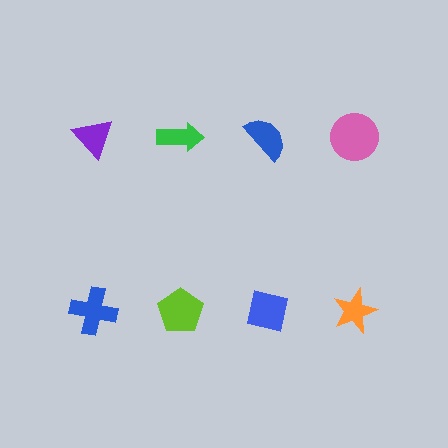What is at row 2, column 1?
A blue cross.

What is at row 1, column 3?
A blue semicircle.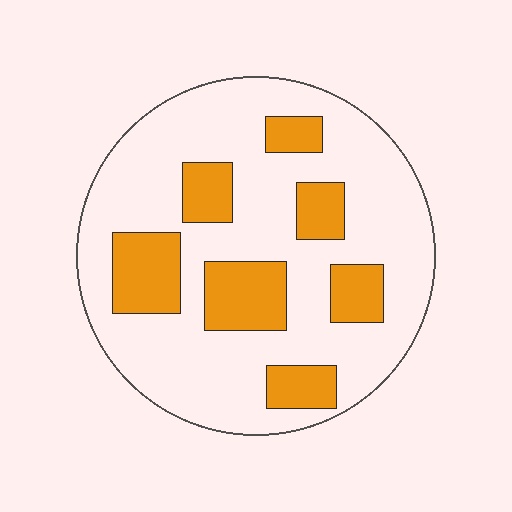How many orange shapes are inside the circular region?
7.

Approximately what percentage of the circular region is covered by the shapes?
Approximately 25%.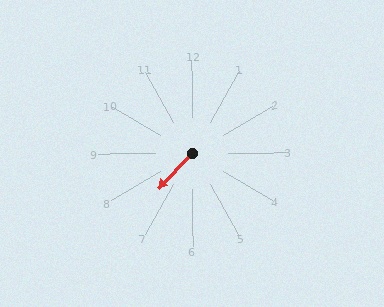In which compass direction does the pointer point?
Southwest.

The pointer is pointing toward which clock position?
Roughly 7 o'clock.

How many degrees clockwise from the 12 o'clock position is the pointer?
Approximately 224 degrees.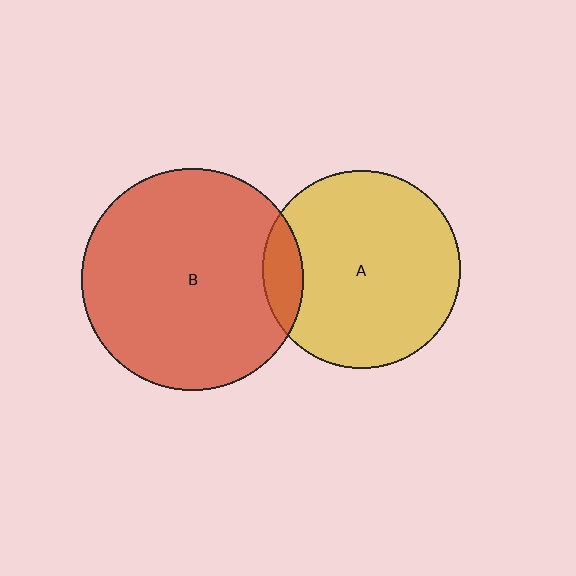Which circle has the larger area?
Circle B (red).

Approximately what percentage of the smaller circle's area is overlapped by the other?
Approximately 10%.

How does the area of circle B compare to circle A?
Approximately 1.3 times.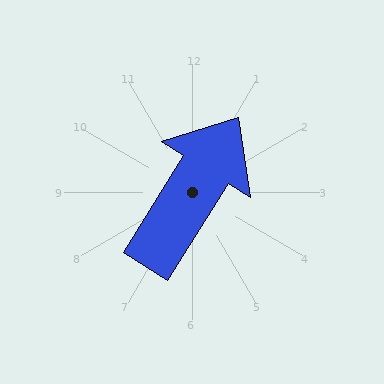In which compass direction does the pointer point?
Northeast.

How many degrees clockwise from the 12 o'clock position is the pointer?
Approximately 32 degrees.